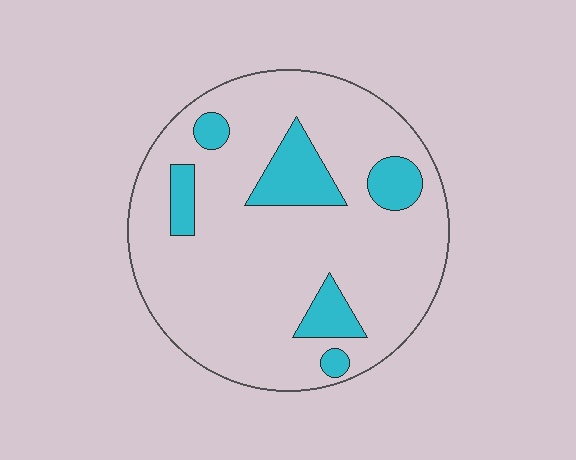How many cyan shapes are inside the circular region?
6.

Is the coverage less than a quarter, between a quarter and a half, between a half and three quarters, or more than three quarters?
Less than a quarter.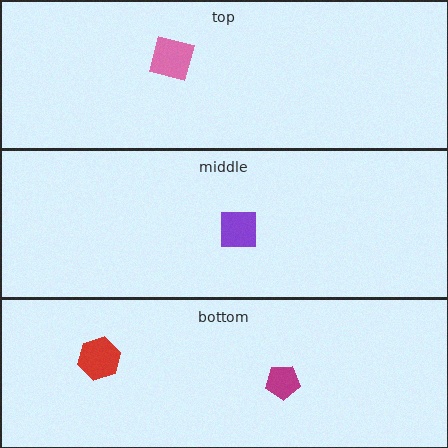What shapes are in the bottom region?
The red hexagon, the magenta pentagon.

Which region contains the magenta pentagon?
The bottom region.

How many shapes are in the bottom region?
2.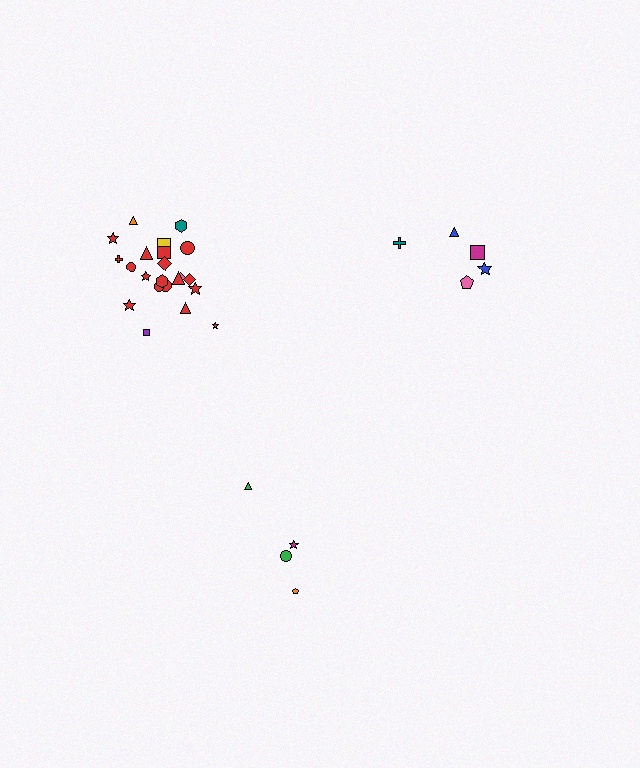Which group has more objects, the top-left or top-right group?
The top-left group.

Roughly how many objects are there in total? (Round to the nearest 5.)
Roughly 30 objects in total.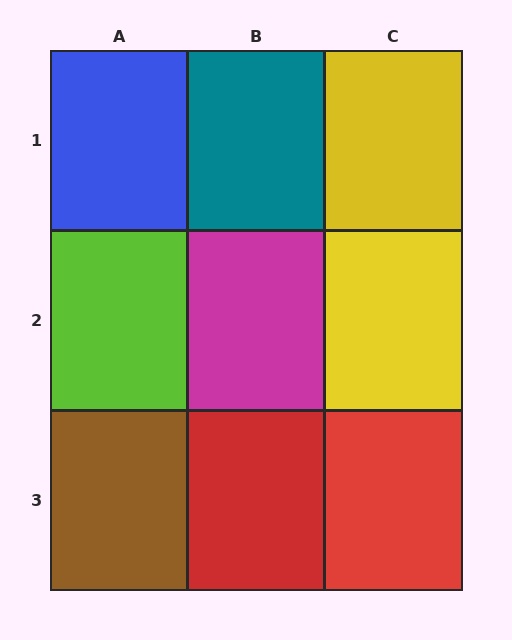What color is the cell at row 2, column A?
Lime.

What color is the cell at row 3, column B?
Red.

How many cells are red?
2 cells are red.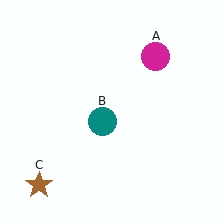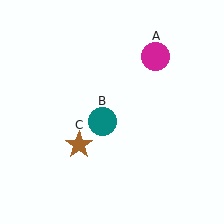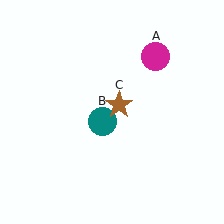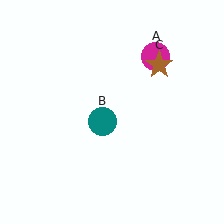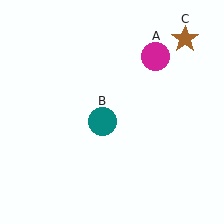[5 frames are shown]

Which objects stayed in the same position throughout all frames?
Magenta circle (object A) and teal circle (object B) remained stationary.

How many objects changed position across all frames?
1 object changed position: brown star (object C).